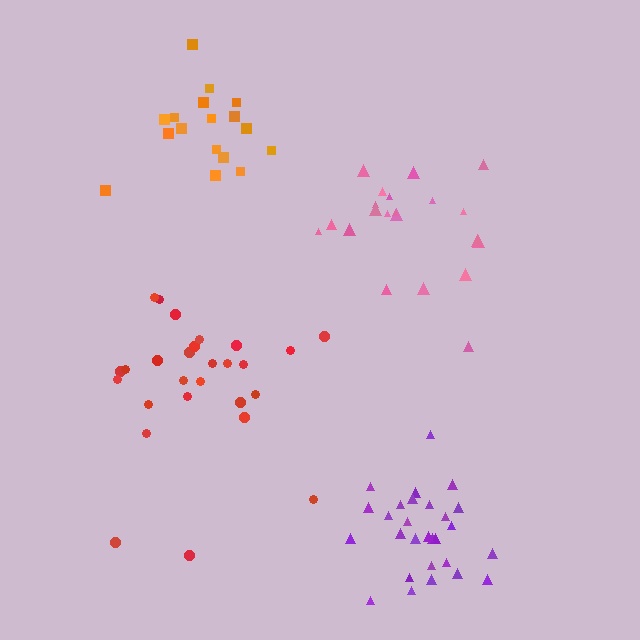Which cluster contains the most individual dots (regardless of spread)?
Purple (28).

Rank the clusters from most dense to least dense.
purple, orange, red, pink.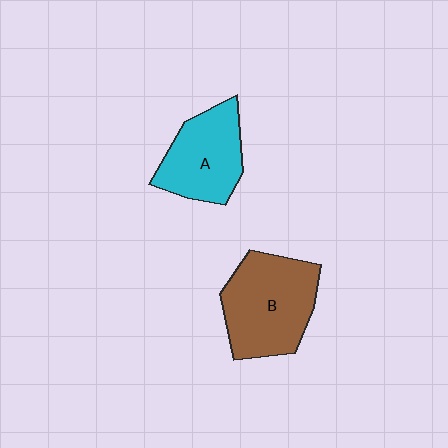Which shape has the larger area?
Shape B (brown).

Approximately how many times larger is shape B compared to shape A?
Approximately 1.3 times.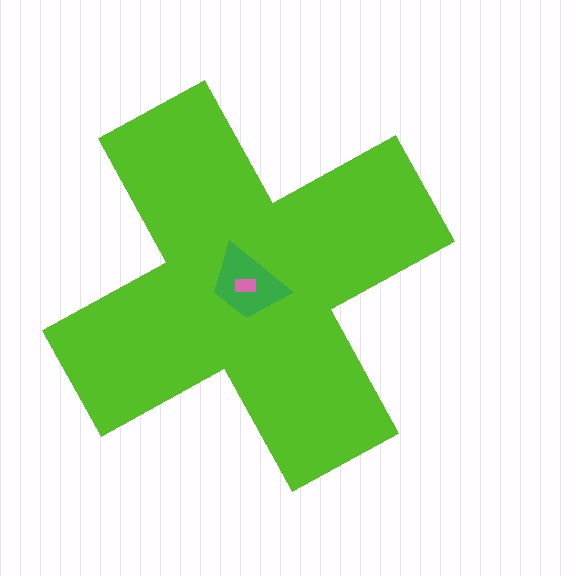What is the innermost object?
The pink rectangle.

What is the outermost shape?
The lime cross.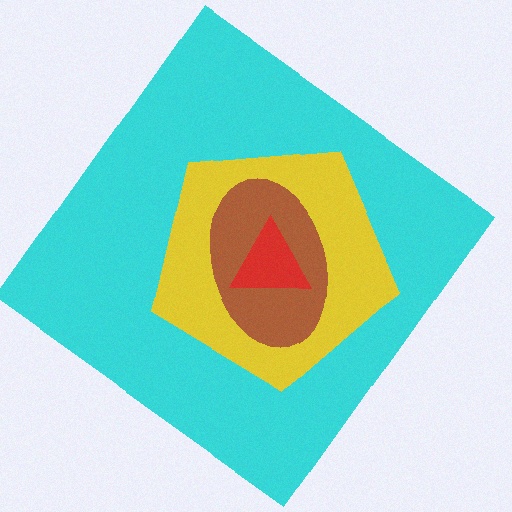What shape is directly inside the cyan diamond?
The yellow pentagon.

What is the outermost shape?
The cyan diamond.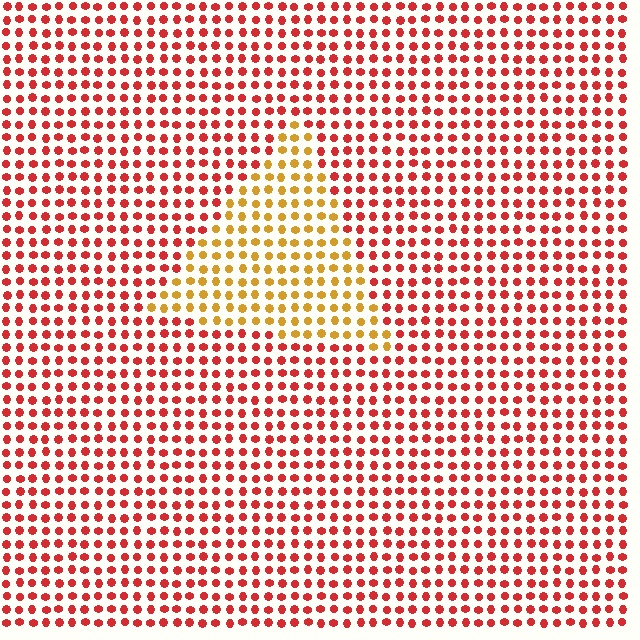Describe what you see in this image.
The image is filled with small red elements in a uniform arrangement. A triangle-shaped region is visible where the elements are tinted to a slightly different hue, forming a subtle color boundary.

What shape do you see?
I see a triangle.